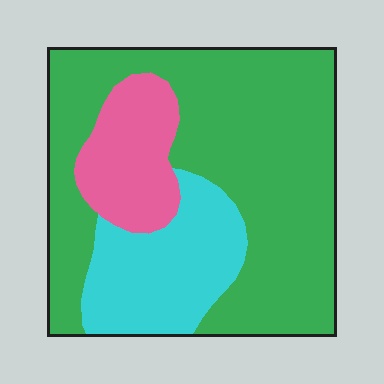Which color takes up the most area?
Green, at roughly 65%.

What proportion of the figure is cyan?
Cyan takes up about one fifth (1/5) of the figure.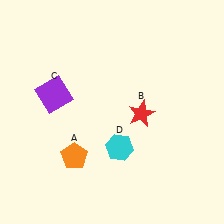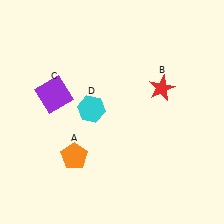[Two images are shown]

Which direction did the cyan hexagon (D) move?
The cyan hexagon (D) moved up.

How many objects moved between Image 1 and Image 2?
2 objects moved between the two images.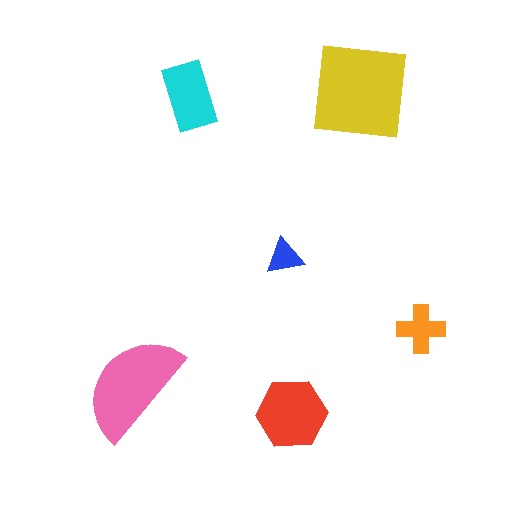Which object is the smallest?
The blue triangle.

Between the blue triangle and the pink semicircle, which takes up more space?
The pink semicircle.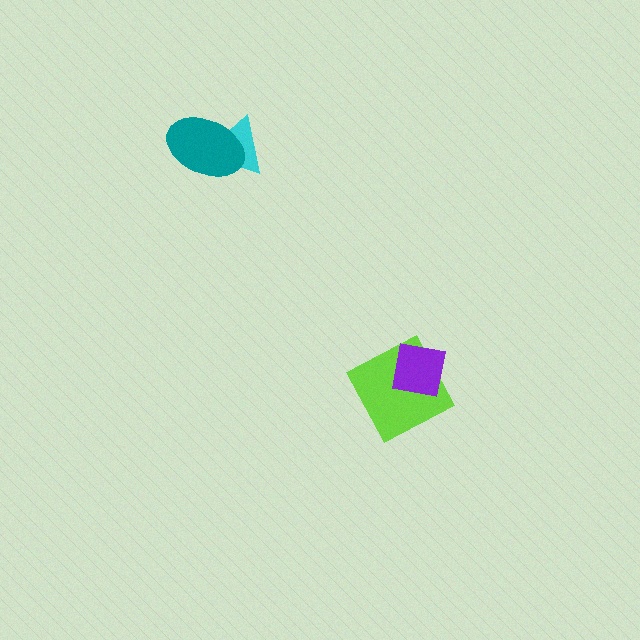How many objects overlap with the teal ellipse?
1 object overlaps with the teal ellipse.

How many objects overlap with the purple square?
1 object overlaps with the purple square.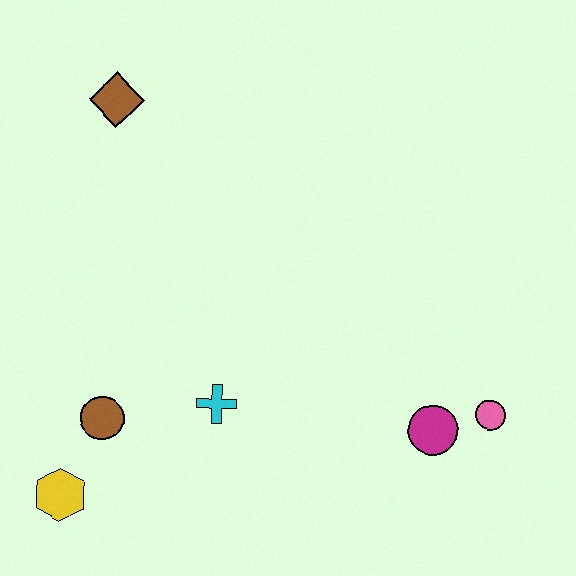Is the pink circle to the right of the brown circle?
Yes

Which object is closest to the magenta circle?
The pink circle is closest to the magenta circle.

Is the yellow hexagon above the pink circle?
No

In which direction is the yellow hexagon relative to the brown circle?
The yellow hexagon is below the brown circle.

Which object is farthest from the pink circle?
The brown diamond is farthest from the pink circle.